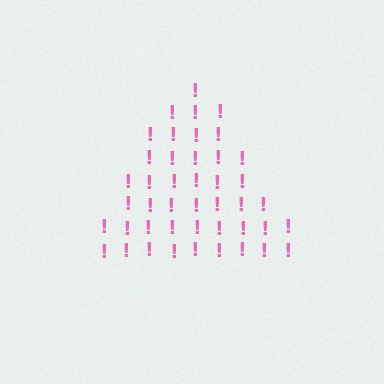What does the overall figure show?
The overall figure shows a triangle.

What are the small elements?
The small elements are exclamation marks.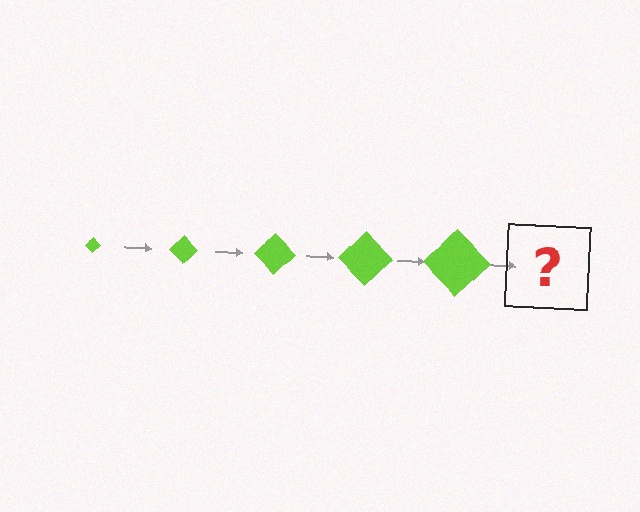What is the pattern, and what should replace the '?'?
The pattern is that the diamond gets progressively larger each step. The '?' should be a lime diamond, larger than the previous one.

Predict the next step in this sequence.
The next step is a lime diamond, larger than the previous one.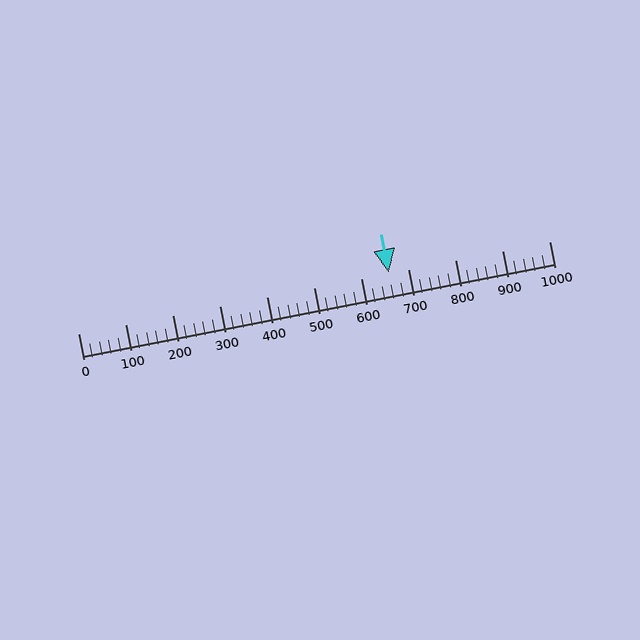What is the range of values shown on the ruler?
The ruler shows values from 0 to 1000.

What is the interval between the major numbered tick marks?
The major tick marks are spaced 100 units apart.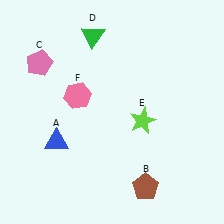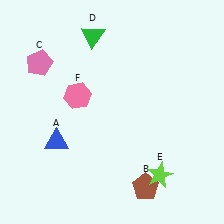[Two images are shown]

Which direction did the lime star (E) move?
The lime star (E) moved down.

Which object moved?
The lime star (E) moved down.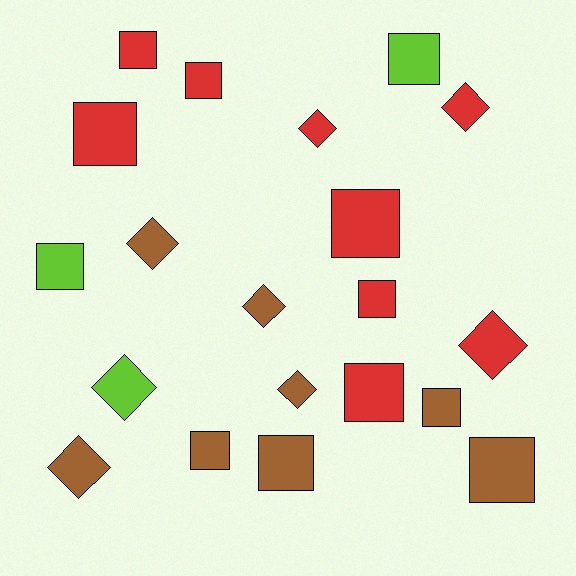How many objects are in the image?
There are 20 objects.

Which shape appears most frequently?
Square, with 12 objects.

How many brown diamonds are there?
There are 4 brown diamonds.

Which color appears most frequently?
Red, with 9 objects.